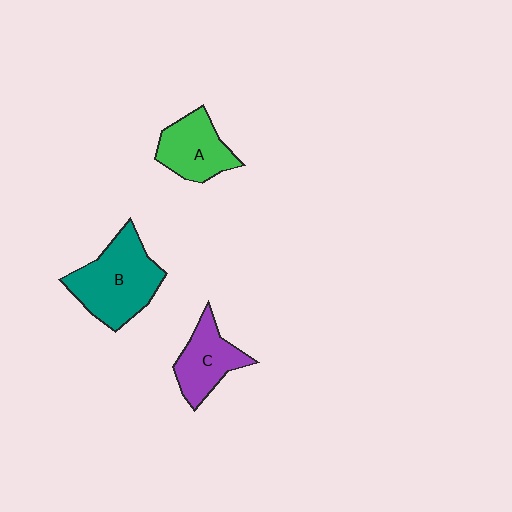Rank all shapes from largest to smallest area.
From largest to smallest: B (teal), A (green), C (purple).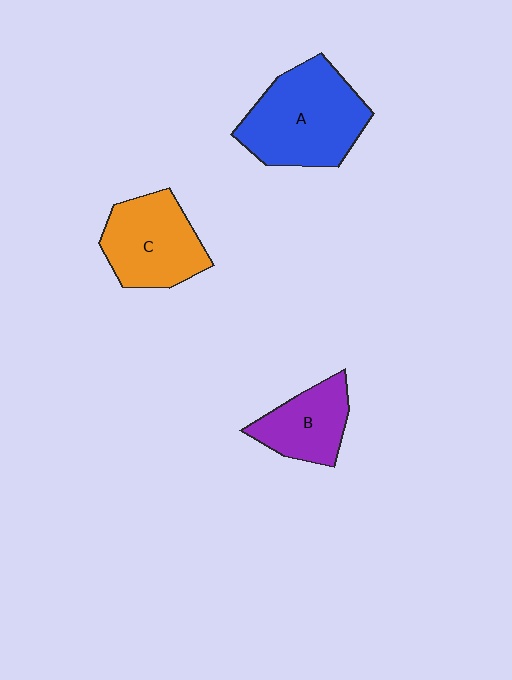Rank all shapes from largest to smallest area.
From largest to smallest: A (blue), C (orange), B (purple).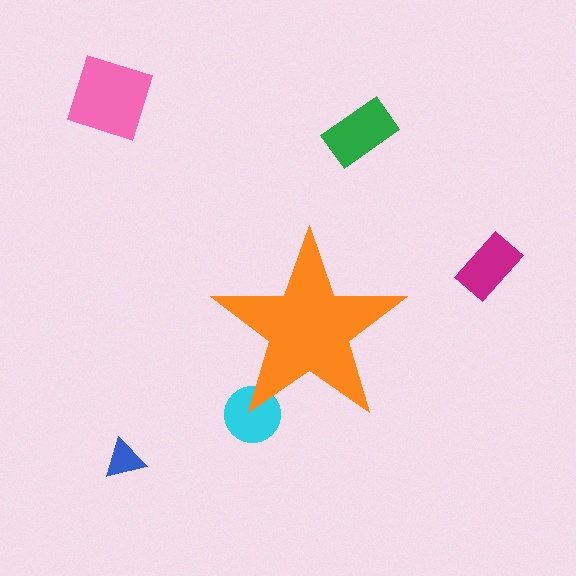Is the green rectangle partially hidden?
No, the green rectangle is fully visible.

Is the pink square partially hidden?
No, the pink square is fully visible.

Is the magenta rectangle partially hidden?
No, the magenta rectangle is fully visible.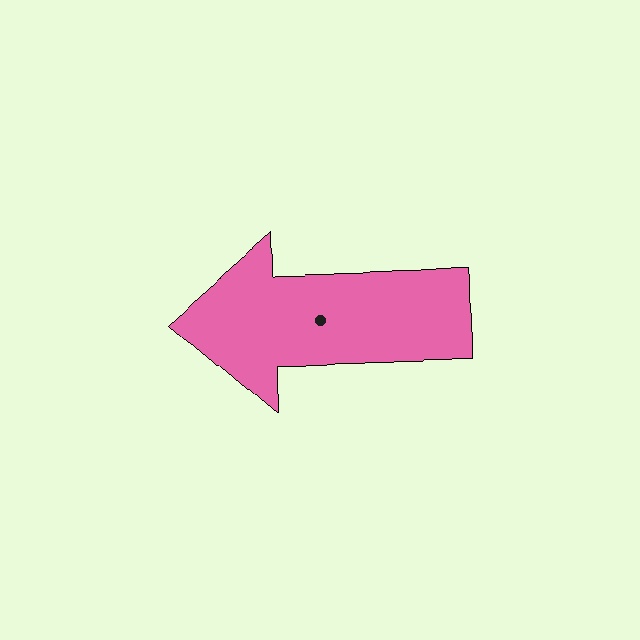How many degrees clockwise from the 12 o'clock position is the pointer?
Approximately 269 degrees.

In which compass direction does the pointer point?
West.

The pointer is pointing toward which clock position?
Roughly 9 o'clock.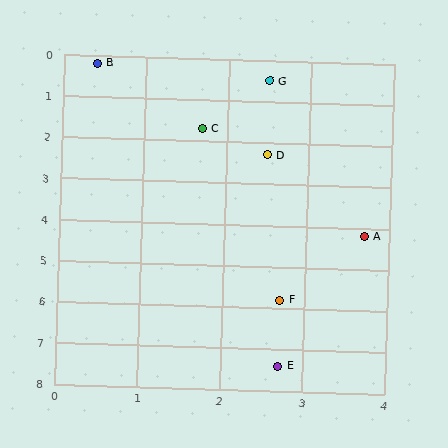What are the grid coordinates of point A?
Point A is at approximately (3.7, 4.2).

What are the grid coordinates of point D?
Point D is at approximately (2.5, 2.3).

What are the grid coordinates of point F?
Point F is at approximately (2.7, 5.8).